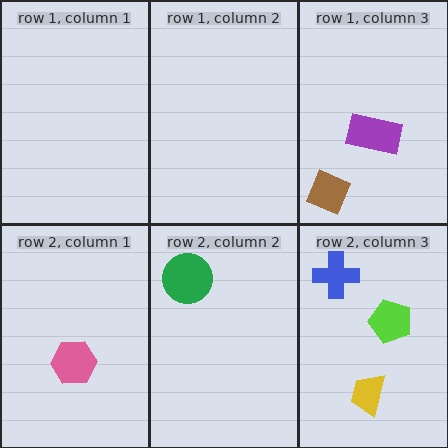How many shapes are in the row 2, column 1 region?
1.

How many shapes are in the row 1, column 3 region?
2.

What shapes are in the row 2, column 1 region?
The pink hexagon.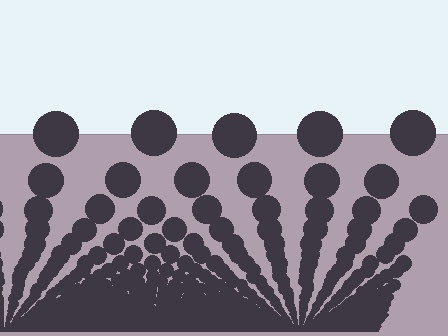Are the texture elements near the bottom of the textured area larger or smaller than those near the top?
Smaller. The gradient is inverted — elements near the bottom are smaller and denser.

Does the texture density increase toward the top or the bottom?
Density increases toward the bottom.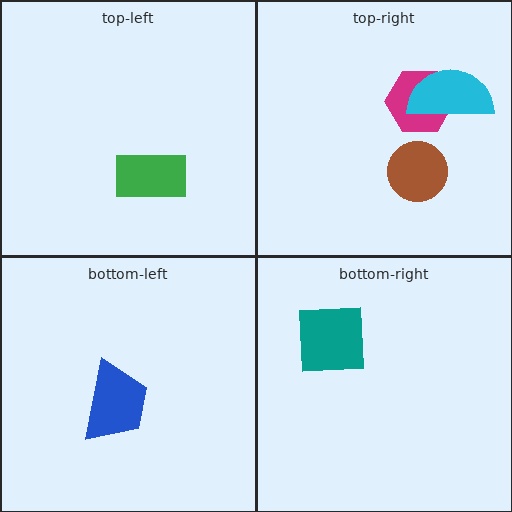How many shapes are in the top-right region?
3.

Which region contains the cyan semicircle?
The top-right region.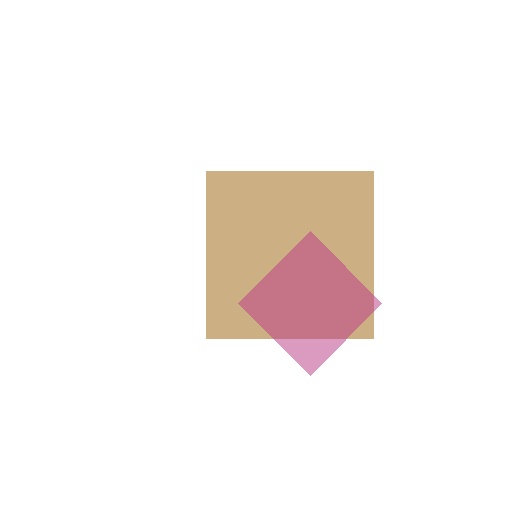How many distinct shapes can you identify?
There are 2 distinct shapes: a brown square, a magenta diamond.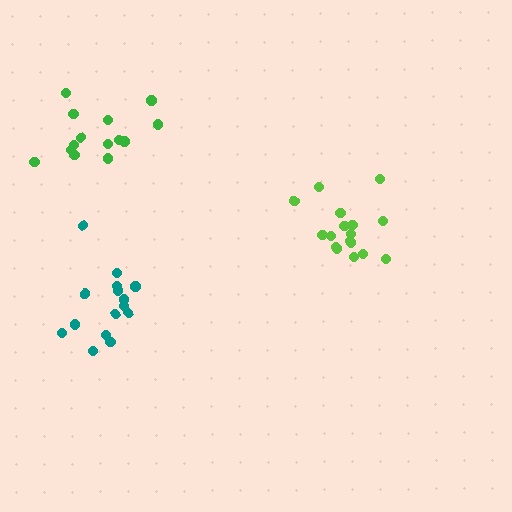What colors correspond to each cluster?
The clusters are colored: teal, green, lime.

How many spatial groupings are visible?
There are 3 spatial groupings.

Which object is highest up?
The green cluster is topmost.